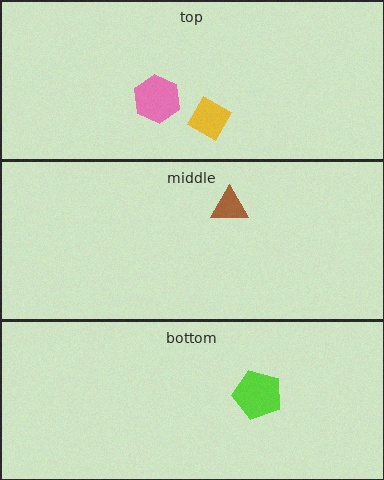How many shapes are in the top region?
2.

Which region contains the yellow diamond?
The top region.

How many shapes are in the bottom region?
1.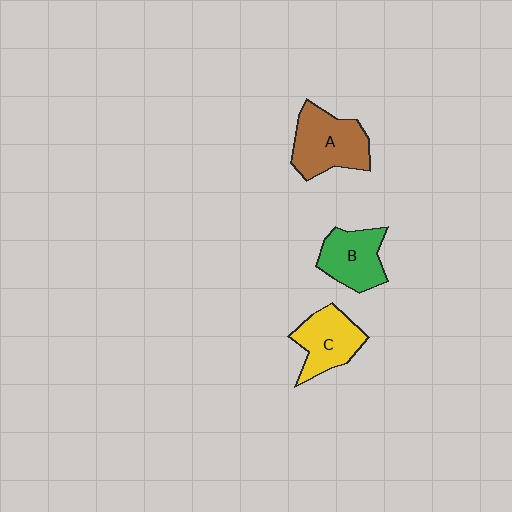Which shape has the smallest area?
Shape B (green).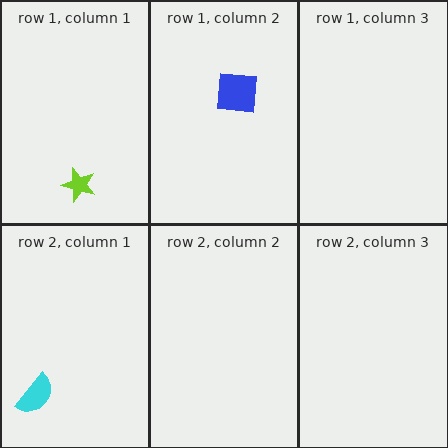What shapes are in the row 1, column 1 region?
The lime star.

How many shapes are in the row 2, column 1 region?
1.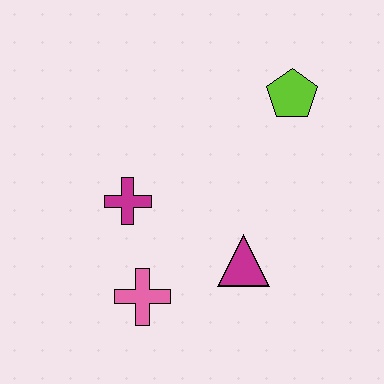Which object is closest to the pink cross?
The magenta cross is closest to the pink cross.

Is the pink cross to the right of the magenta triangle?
No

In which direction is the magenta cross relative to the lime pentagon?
The magenta cross is to the left of the lime pentagon.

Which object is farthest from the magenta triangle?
The lime pentagon is farthest from the magenta triangle.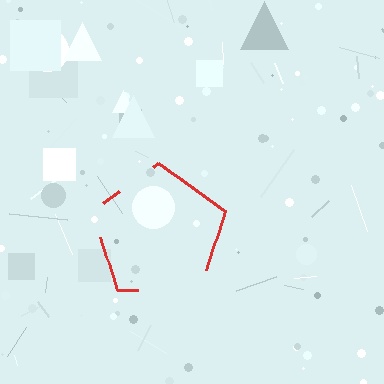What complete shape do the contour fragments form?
The contour fragments form a pentagon.